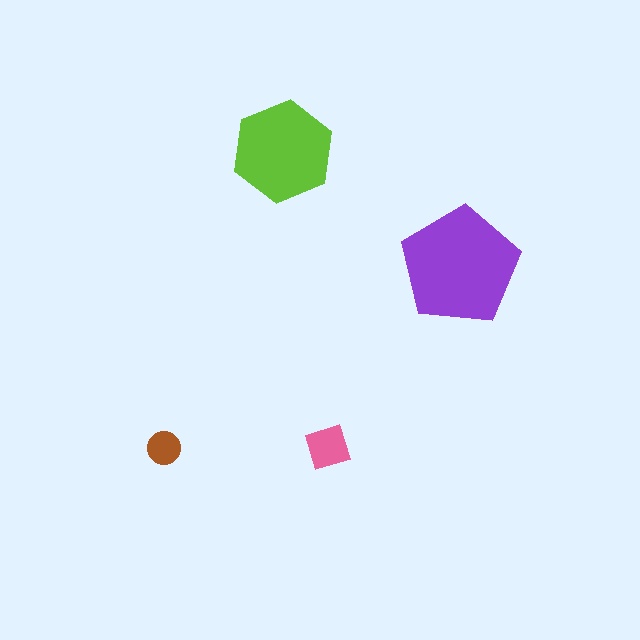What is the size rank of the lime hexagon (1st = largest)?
2nd.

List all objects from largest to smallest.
The purple pentagon, the lime hexagon, the pink square, the brown circle.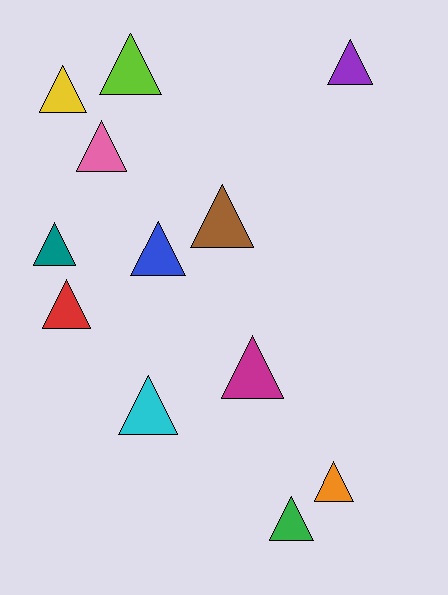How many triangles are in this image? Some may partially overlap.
There are 12 triangles.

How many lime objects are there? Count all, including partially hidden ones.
There is 1 lime object.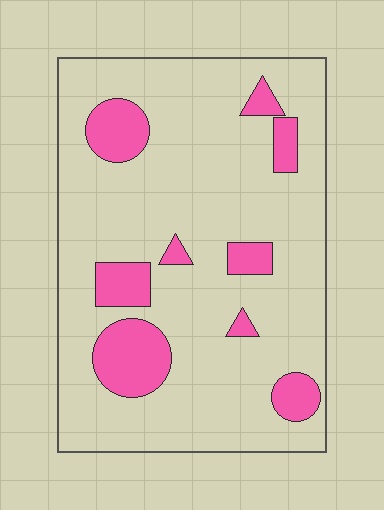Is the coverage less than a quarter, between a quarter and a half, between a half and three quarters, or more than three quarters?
Less than a quarter.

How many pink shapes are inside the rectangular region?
9.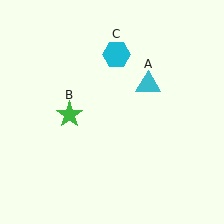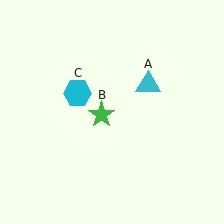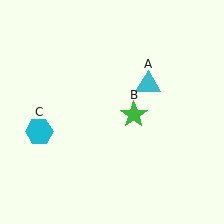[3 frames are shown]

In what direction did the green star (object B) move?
The green star (object B) moved right.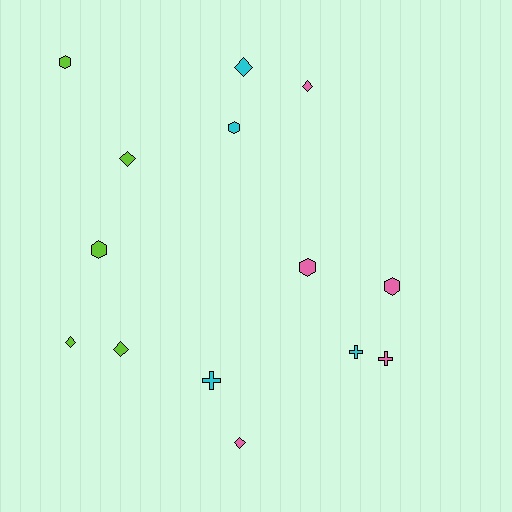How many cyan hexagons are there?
There is 1 cyan hexagon.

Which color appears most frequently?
Lime, with 5 objects.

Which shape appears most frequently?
Diamond, with 6 objects.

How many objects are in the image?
There are 14 objects.